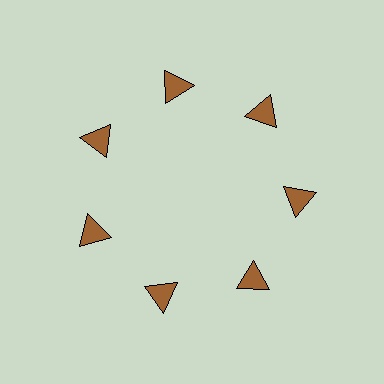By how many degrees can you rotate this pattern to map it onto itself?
The pattern maps onto itself every 51 degrees of rotation.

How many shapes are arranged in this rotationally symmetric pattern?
There are 7 shapes, arranged in 7 groups of 1.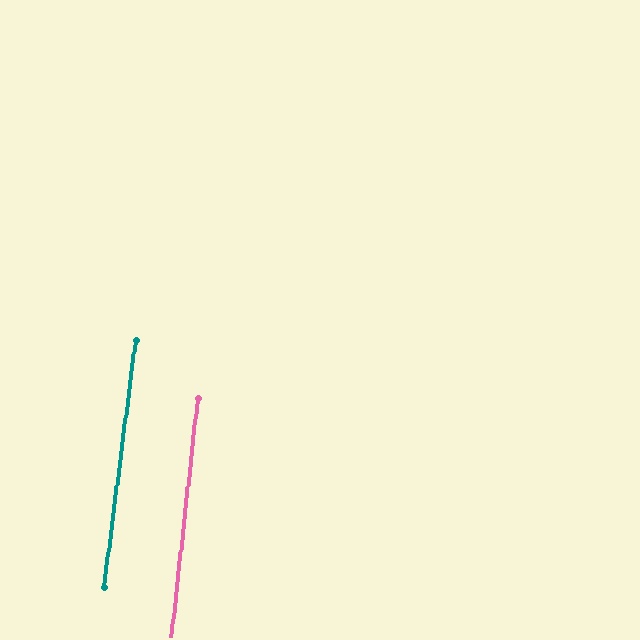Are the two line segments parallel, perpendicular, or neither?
Parallel — their directions differ by only 1.0°.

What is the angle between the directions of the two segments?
Approximately 1 degree.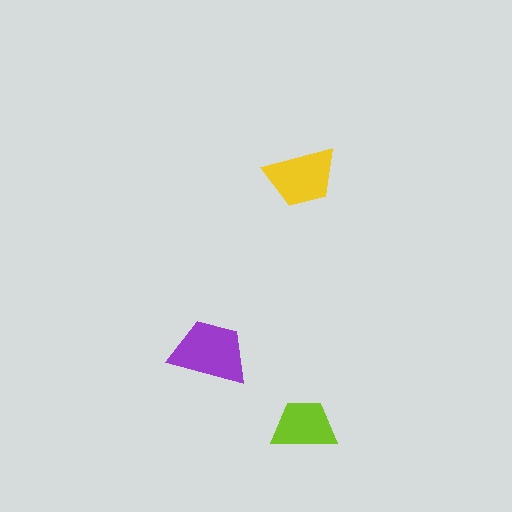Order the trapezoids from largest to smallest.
the purple one, the yellow one, the lime one.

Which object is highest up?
The yellow trapezoid is topmost.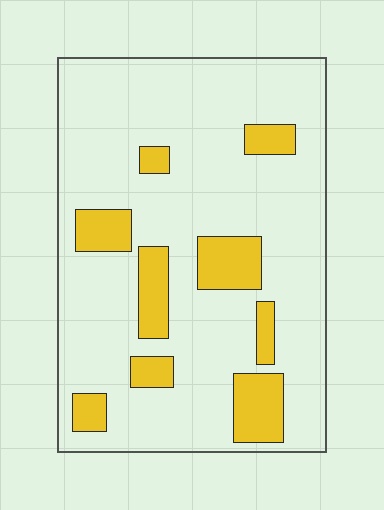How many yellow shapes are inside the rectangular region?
9.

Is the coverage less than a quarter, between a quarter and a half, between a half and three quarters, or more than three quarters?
Less than a quarter.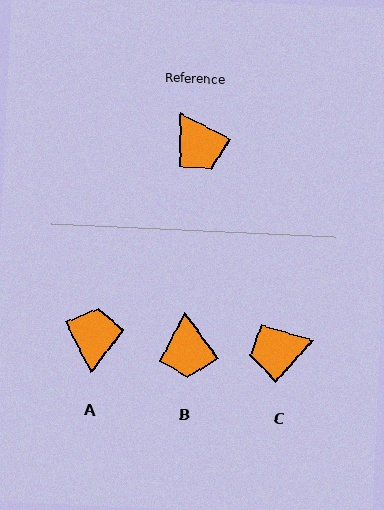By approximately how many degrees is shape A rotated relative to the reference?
Approximately 143 degrees counter-clockwise.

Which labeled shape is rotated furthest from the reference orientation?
A, about 143 degrees away.